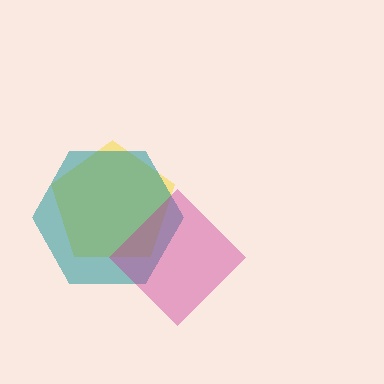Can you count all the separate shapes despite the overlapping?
Yes, there are 3 separate shapes.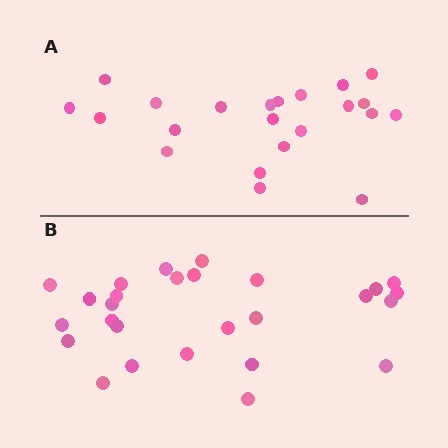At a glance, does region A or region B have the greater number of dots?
Region B (the bottom region) has more dots.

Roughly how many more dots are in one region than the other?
Region B has about 5 more dots than region A.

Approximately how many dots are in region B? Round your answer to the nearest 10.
About 30 dots. (The exact count is 27, which rounds to 30.)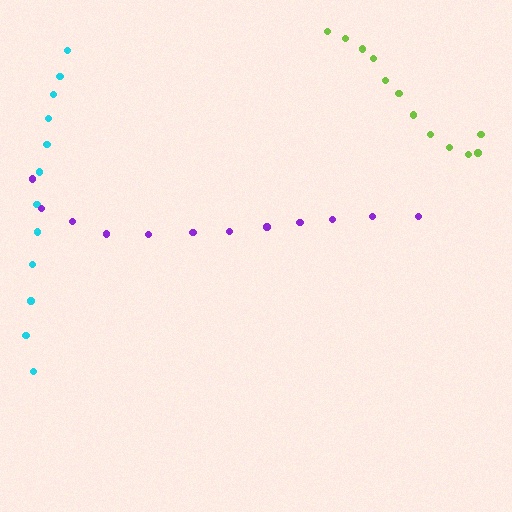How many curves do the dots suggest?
There are 3 distinct paths.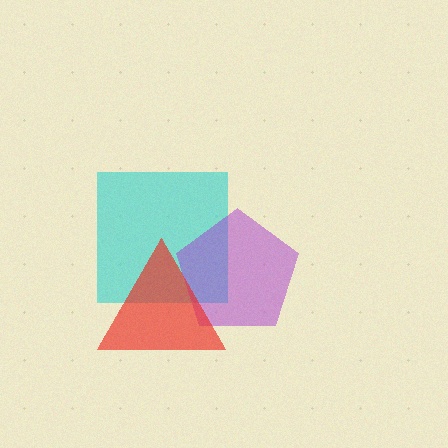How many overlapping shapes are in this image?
There are 3 overlapping shapes in the image.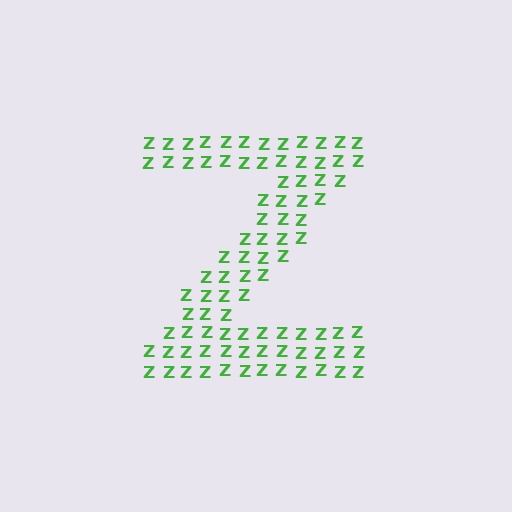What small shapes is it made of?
It is made of small letter Z's.